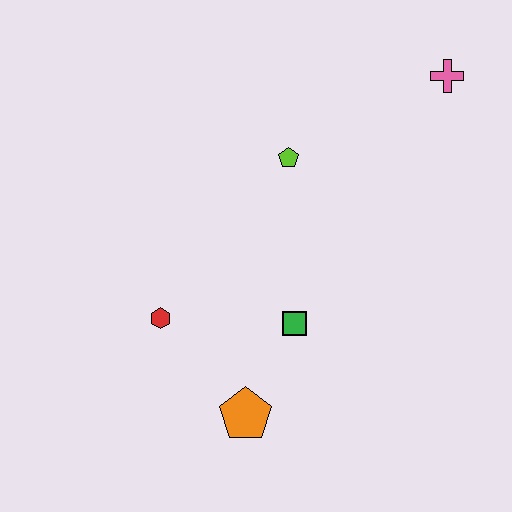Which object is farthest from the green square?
The pink cross is farthest from the green square.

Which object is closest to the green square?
The orange pentagon is closest to the green square.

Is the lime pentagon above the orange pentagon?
Yes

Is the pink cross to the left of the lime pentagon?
No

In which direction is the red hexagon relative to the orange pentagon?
The red hexagon is above the orange pentagon.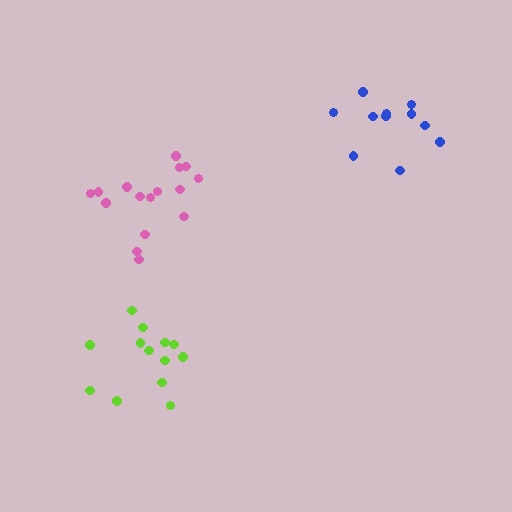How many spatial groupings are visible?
There are 3 spatial groupings.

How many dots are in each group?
Group 1: 13 dots, Group 2: 11 dots, Group 3: 16 dots (40 total).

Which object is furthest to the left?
The pink cluster is leftmost.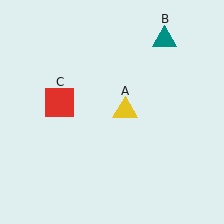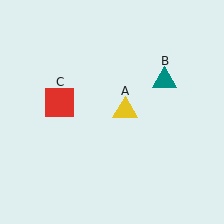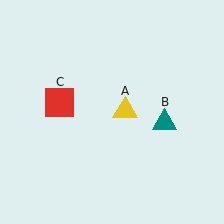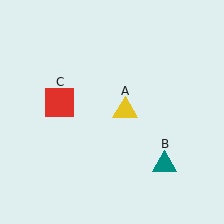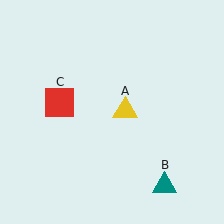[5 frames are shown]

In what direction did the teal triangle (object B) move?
The teal triangle (object B) moved down.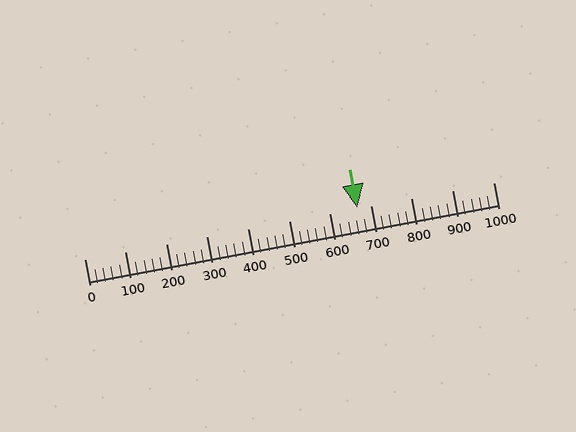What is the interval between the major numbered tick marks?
The major tick marks are spaced 100 units apart.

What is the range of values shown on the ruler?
The ruler shows values from 0 to 1000.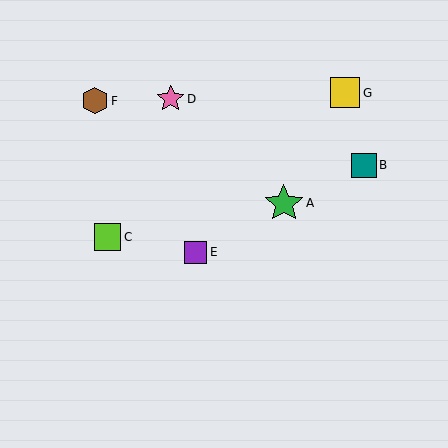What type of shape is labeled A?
Shape A is a green star.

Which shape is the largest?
The green star (labeled A) is the largest.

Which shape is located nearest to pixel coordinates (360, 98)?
The yellow square (labeled G) at (345, 93) is nearest to that location.